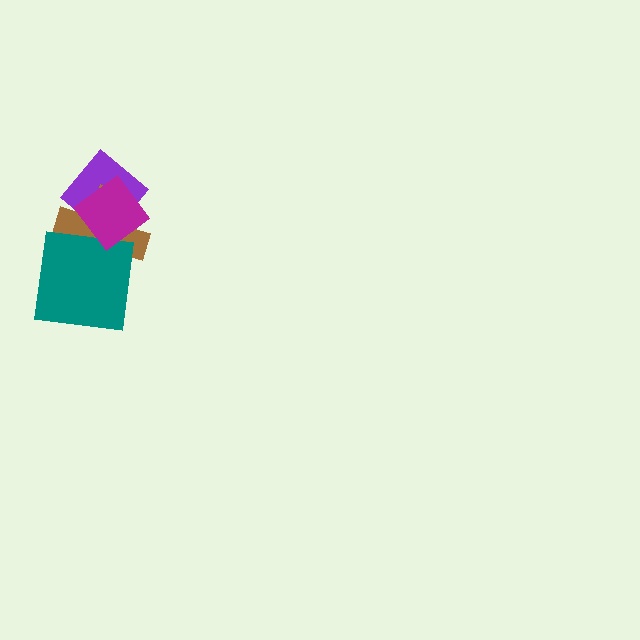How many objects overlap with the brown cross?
3 objects overlap with the brown cross.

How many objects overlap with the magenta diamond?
2 objects overlap with the magenta diamond.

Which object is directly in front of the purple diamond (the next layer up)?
The brown cross is directly in front of the purple diamond.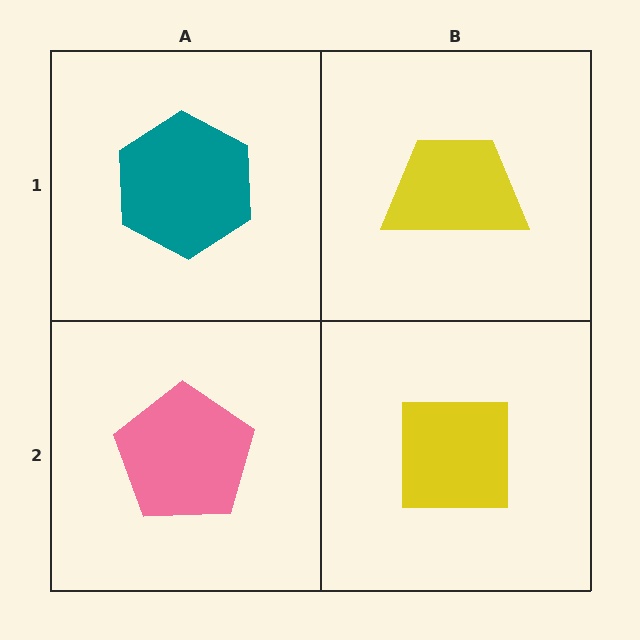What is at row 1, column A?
A teal hexagon.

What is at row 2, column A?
A pink pentagon.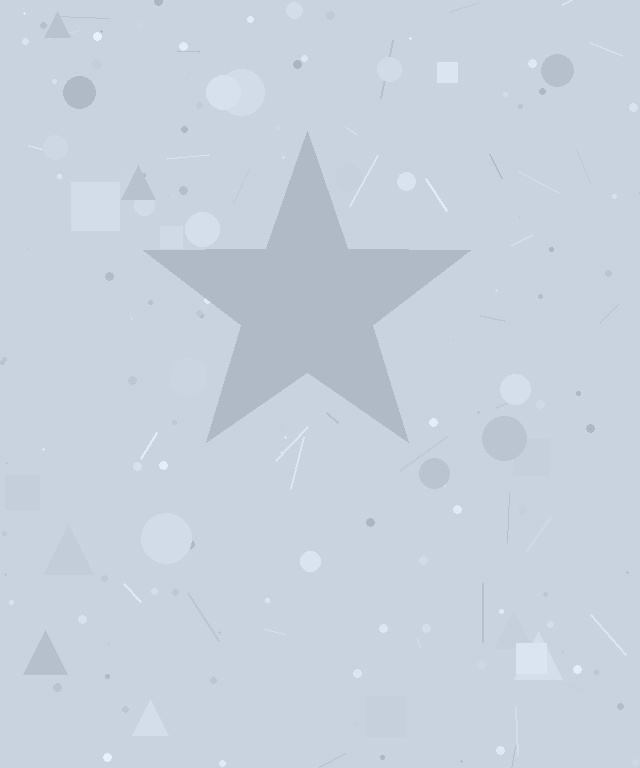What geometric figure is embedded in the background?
A star is embedded in the background.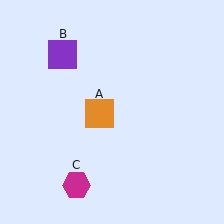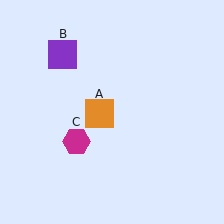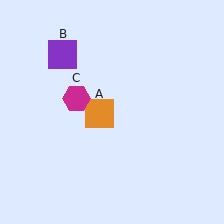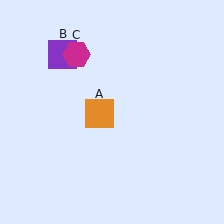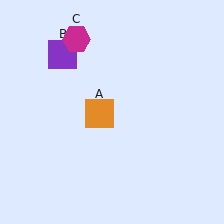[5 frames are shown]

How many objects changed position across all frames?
1 object changed position: magenta hexagon (object C).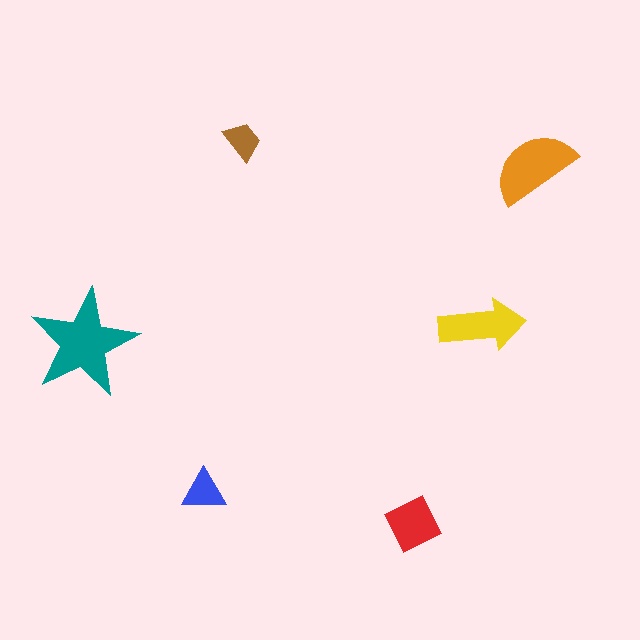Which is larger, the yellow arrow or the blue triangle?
The yellow arrow.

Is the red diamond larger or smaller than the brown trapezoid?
Larger.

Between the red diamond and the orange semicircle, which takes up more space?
The orange semicircle.